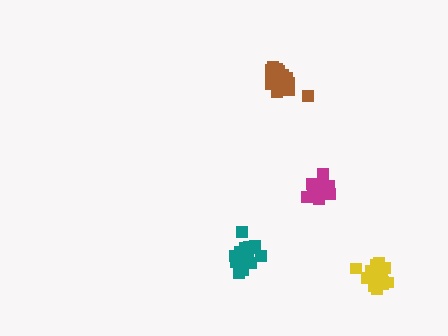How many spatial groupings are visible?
There are 4 spatial groupings.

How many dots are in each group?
Group 1: 18 dots, Group 2: 19 dots, Group 3: 18 dots, Group 4: 16 dots (71 total).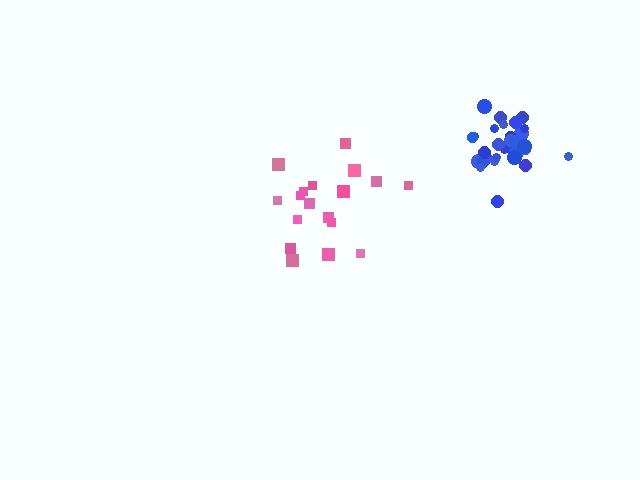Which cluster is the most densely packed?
Blue.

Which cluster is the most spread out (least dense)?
Pink.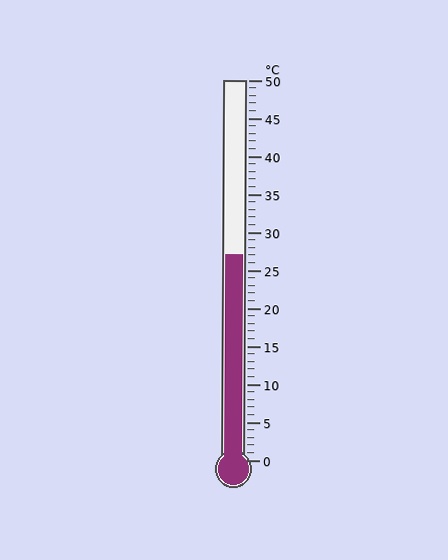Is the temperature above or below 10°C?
The temperature is above 10°C.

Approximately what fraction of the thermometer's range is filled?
The thermometer is filled to approximately 55% of its range.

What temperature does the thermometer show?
The thermometer shows approximately 27°C.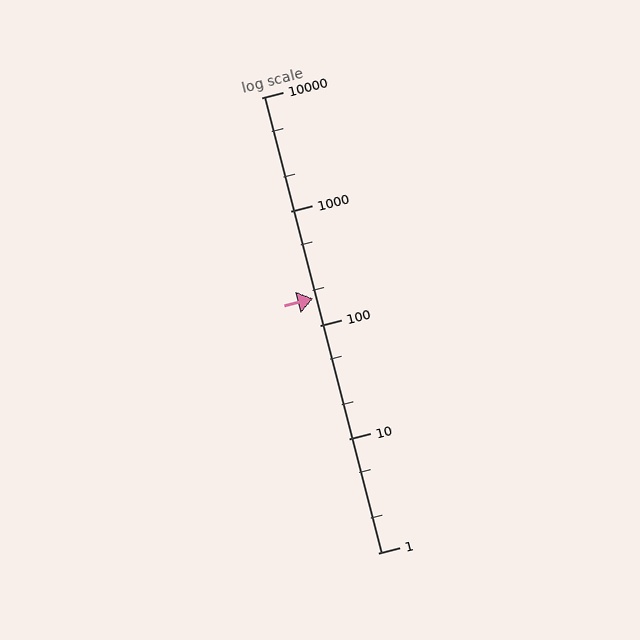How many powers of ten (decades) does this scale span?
The scale spans 4 decades, from 1 to 10000.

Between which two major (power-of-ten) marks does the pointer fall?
The pointer is between 100 and 1000.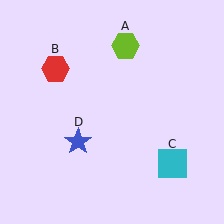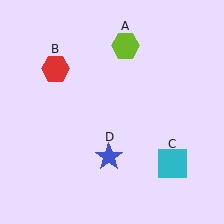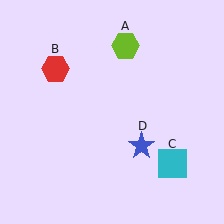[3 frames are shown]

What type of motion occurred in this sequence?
The blue star (object D) rotated counterclockwise around the center of the scene.